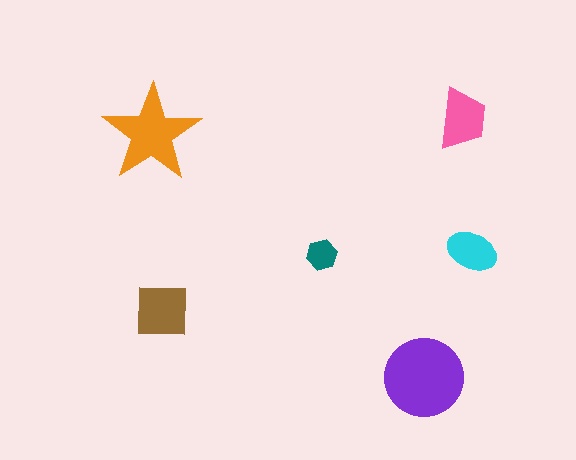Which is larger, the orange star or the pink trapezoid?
The orange star.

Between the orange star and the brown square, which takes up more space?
The orange star.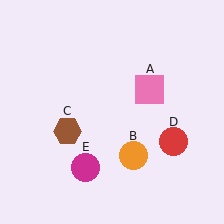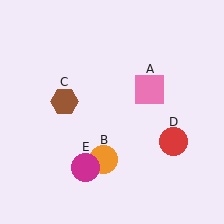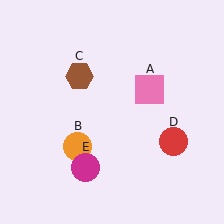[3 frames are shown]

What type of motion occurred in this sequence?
The orange circle (object B), brown hexagon (object C) rotated clockwise around the center of the scene.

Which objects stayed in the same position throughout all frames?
Pink square (object A) and red circle (object D) and magenta circle (object E) remained stationary.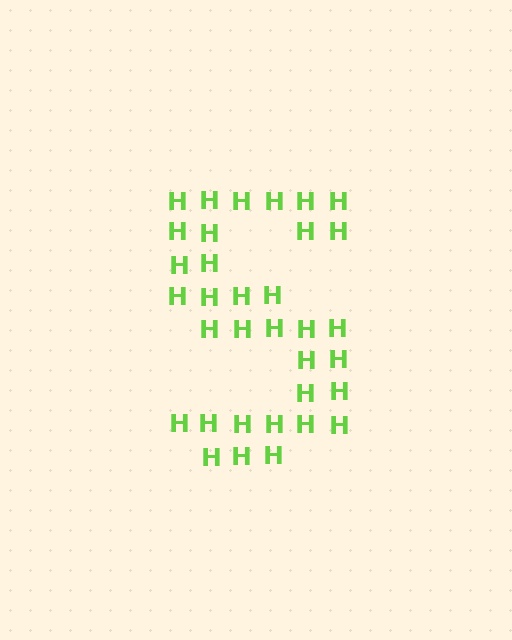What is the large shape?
The large shape is the letter S.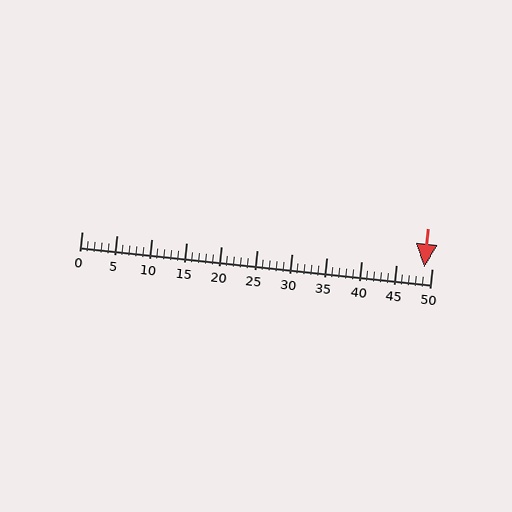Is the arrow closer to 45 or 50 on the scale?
The arrow is closer to 50.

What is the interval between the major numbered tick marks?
The major tick marks are spaced 5 units apart.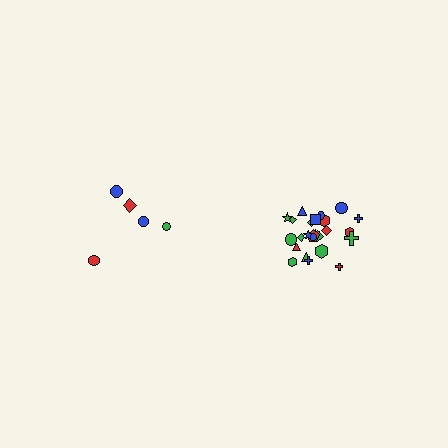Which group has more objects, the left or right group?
The right group.